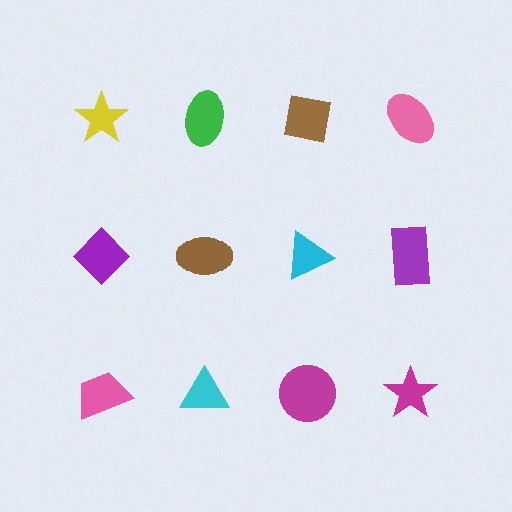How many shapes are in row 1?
4 shapes.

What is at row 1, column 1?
A yellow star.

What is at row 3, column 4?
A magenta star.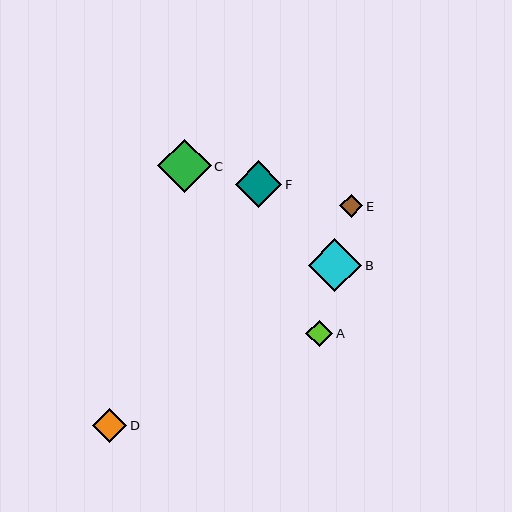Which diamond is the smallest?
Diamond E is the smallest with a size of approximately 23 pixels.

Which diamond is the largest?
Diamond C is the largest with a size of approximately 54 pixels.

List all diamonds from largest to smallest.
From largest to smallest: C, B, F, D, A, E.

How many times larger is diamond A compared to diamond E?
Diamond A is approximately 1.2 times the size of diamond E.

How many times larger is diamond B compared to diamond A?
Diamond B is approximately 2.0 times the size of diamond A.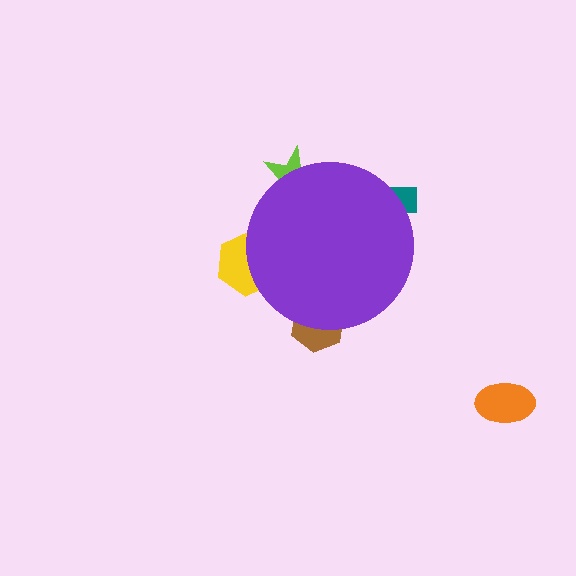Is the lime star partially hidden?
Yes, the lime star is partially hidden behind the purple circle.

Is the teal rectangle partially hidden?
Yes, the teal rectangle is partially hidden behind the purple circle.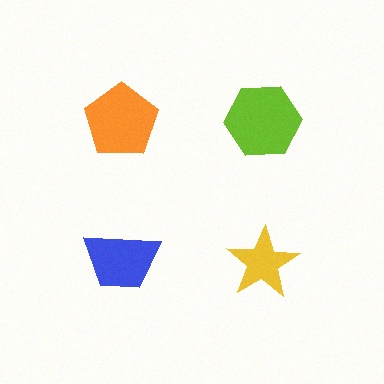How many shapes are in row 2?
2 shapes.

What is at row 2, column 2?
A yellow star.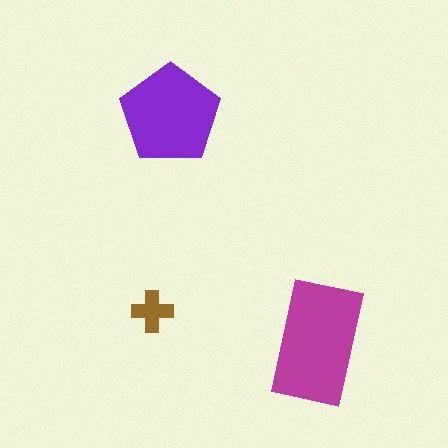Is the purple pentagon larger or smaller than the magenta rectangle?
Smaller.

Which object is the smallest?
The brown cross.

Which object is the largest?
The magenta rectangle.